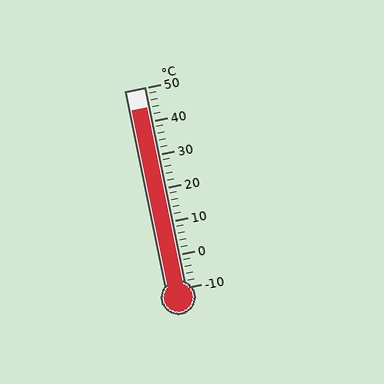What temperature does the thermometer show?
The thermometer shows approximately 44°C.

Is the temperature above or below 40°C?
The temperature is above 40°C.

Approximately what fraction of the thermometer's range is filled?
The thermometer is filled to approximately 90% of its range.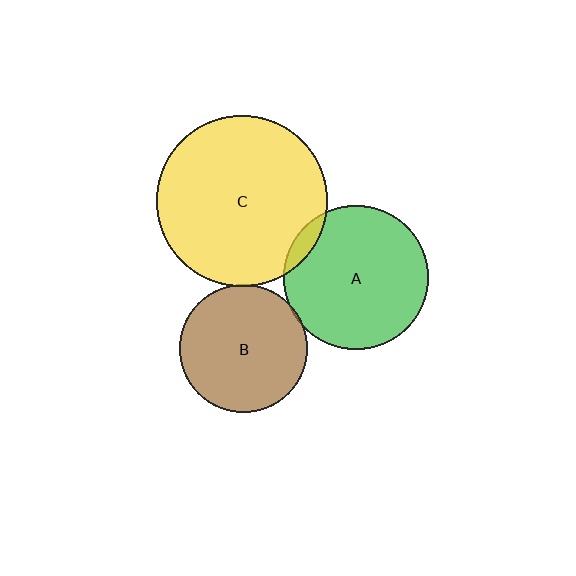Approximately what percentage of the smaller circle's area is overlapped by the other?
Approximately 5%.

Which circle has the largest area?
Circle C (yellow).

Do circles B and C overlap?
Yes.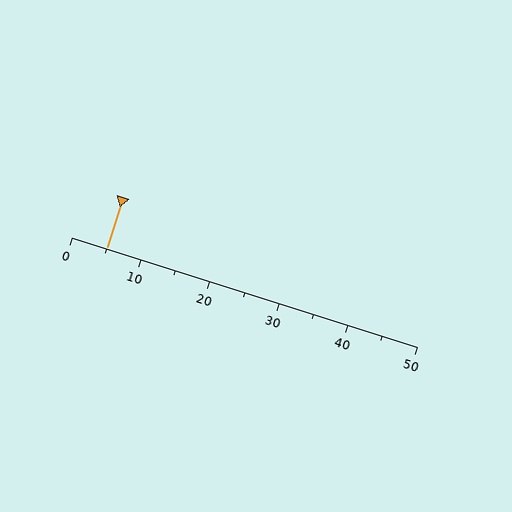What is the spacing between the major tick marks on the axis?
The major ticks are spaced 10 apart.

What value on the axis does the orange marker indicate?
The marker indicates approximately 5.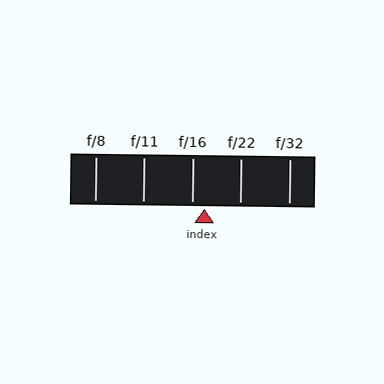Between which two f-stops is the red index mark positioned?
The index mark is between f/16 and f/22.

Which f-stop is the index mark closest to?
The index mark is closest to f/16.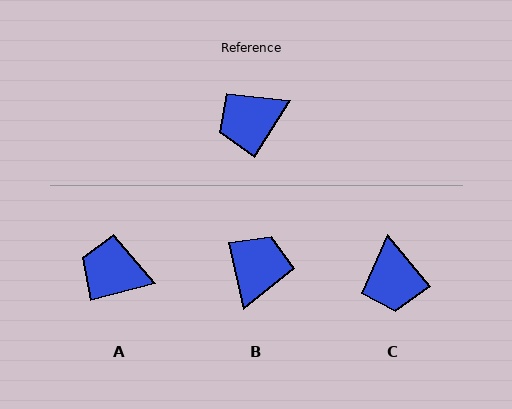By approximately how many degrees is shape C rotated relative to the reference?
Approximately 72 degrees counter-clockwise.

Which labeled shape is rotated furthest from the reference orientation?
B, about 135 degrees away.